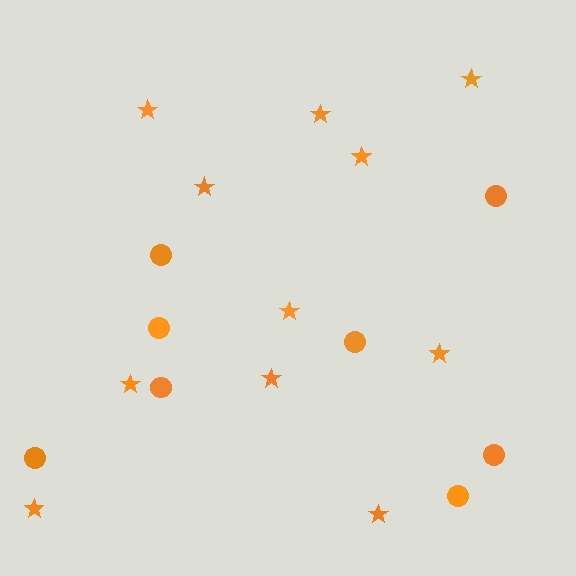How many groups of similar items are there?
There are 2 groups: one group of circles (8) and one group of stars (11).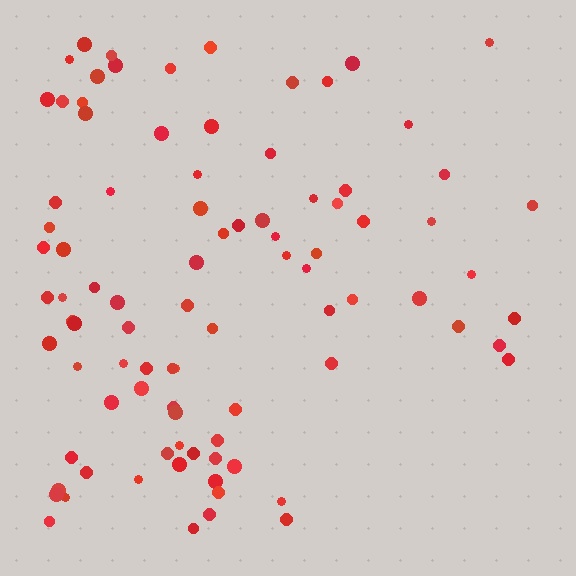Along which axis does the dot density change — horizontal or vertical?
Horizontal.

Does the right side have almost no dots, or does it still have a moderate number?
Still a moderate number, just noticeably fewer than the left.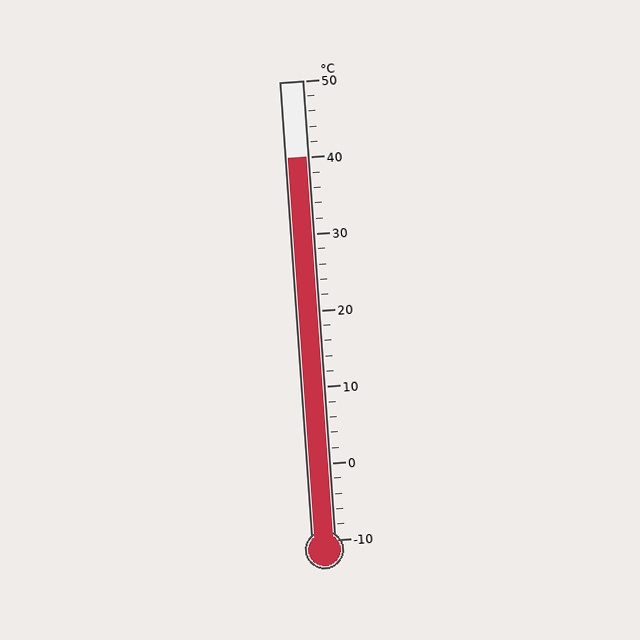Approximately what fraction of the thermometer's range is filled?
The thermometer is filled to approximately 85% of its range.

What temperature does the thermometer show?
The thermometer shows approximately 40°C.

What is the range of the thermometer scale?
The thermometer scale ranges from -10°C to 50°C.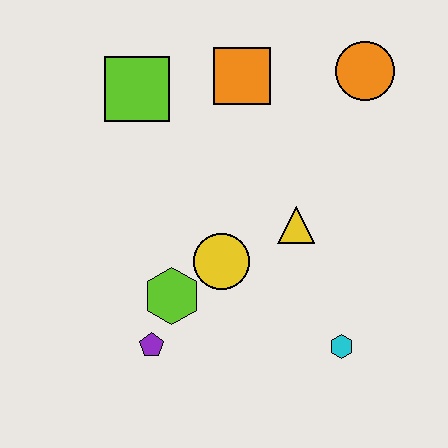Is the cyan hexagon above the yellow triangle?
No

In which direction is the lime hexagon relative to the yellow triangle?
The lime hexagon is to the left of the yellow triangle.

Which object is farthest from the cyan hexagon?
The lime square is farthest from the cyan hexagon.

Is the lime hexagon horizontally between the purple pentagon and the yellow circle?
Yes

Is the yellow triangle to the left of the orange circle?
Yes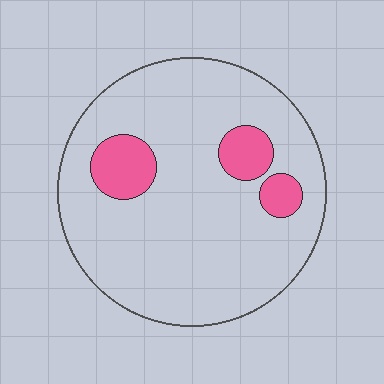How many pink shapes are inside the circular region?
3.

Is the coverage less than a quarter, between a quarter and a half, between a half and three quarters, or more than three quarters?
Less than a quarter.